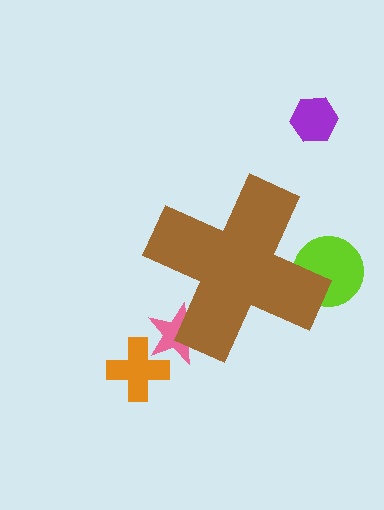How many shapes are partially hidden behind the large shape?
2 shapes are partially hidden.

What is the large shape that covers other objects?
A brown cross.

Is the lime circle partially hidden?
Yes, the lime circle is partially hidden behind the brown cross.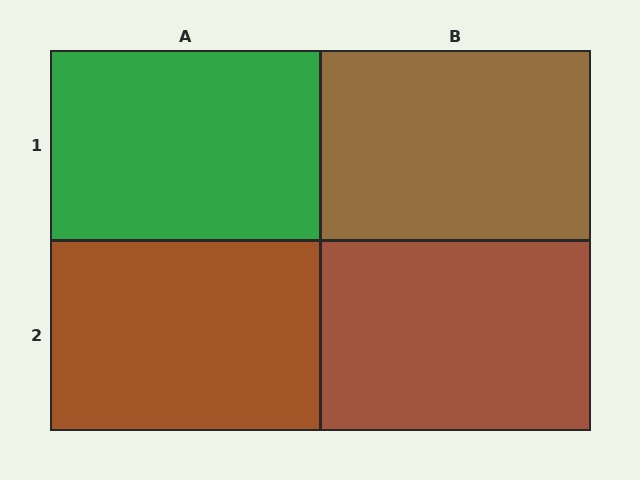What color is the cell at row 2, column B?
Brown.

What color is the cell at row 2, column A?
Brown.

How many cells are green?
1 cell is green.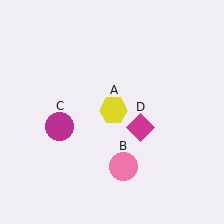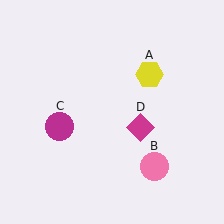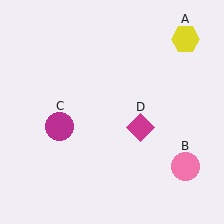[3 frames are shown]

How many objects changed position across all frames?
2 objects changed position: yellow hexagon (object A), pink circle (object B).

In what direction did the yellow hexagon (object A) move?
The yellow hexagon (object A) moved up and to the right.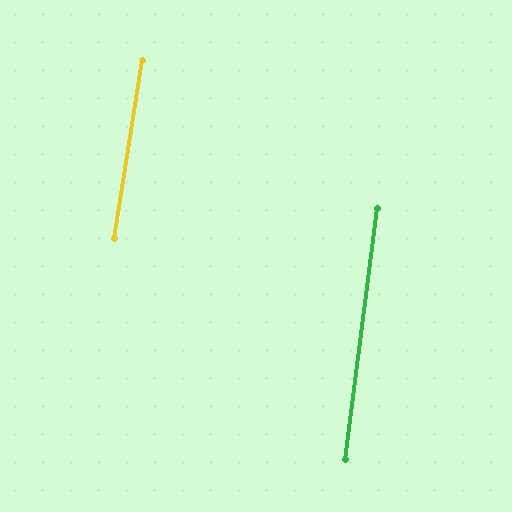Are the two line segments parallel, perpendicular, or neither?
Parallel — their directions differ by only 1.6°.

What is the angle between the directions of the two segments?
Approximately 2 degrees.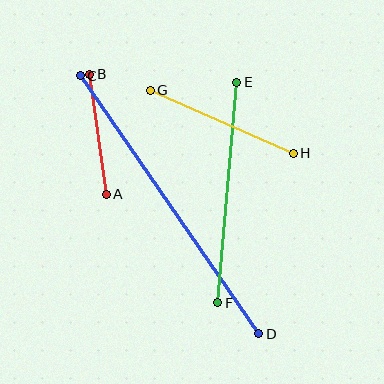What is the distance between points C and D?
The distance is approximately 314 pixels.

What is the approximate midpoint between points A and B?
The midpoint is at approximately (98, 134) pixels.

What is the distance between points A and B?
The distance is approximately 121 pixels.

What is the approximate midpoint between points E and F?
The midpoint is at approximately (227, 192) pixels.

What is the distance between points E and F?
The distance is approximately 221 pixels.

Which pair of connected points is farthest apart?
Points C and D are farthest apart.